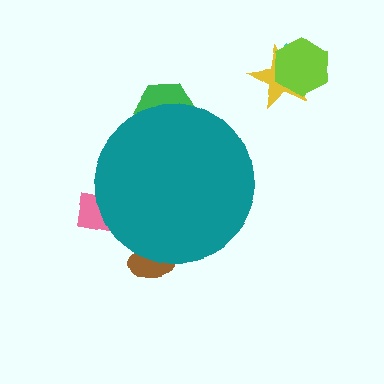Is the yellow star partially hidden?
No, the yellow star is fully visible.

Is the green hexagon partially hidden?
Yes, the green hexagon is partially hidden behind the teal circle.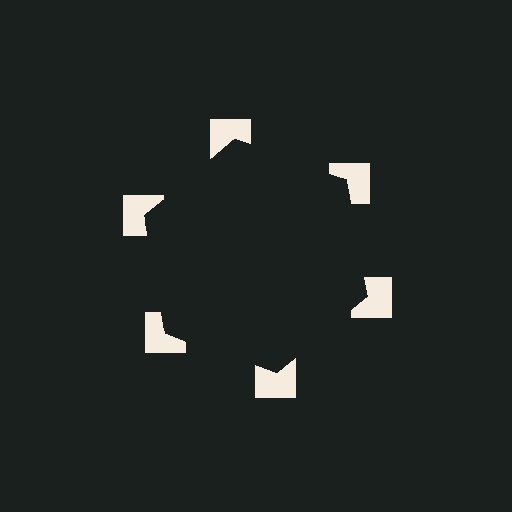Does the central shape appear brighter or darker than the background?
It typically appears slightly darker than the background, even though no actual brightness change is drawn.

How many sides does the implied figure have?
6 sides.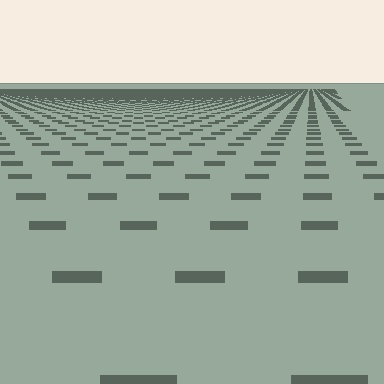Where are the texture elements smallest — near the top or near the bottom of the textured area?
Near the top.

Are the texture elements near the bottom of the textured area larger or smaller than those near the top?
Larger. Near the bottom, elements are closer to the viewer and appear at a bigger on-screen size.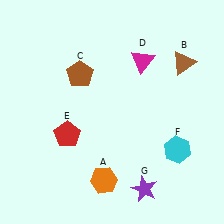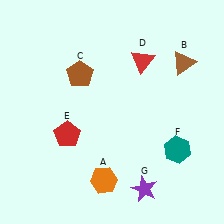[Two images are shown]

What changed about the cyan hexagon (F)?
In Image 1, F is cyan. In Image 2, it changed to teal.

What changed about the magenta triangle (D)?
In Image 1, D is magenta. In Image 2, it changed to red.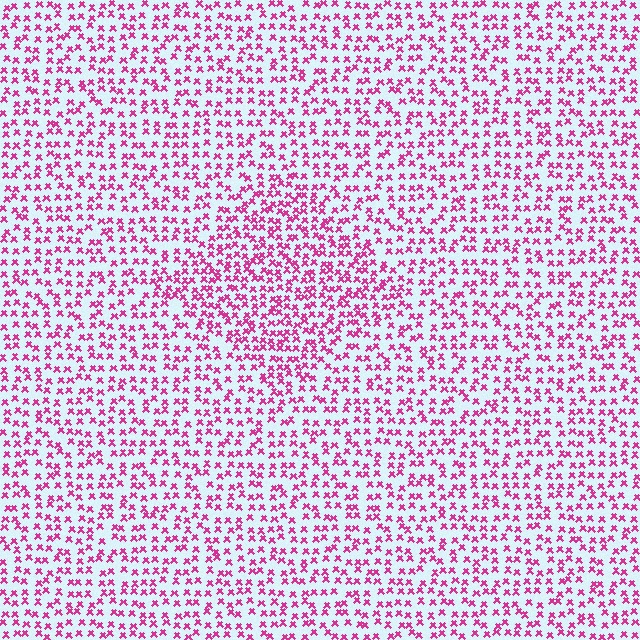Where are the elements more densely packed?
The elements are more densely packed inside the diamond boundary.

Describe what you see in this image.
The image contains small magenta elements arranged at two different densities. A diamond-shaped region is visible where the elements are more densely packed than the surrounding area.